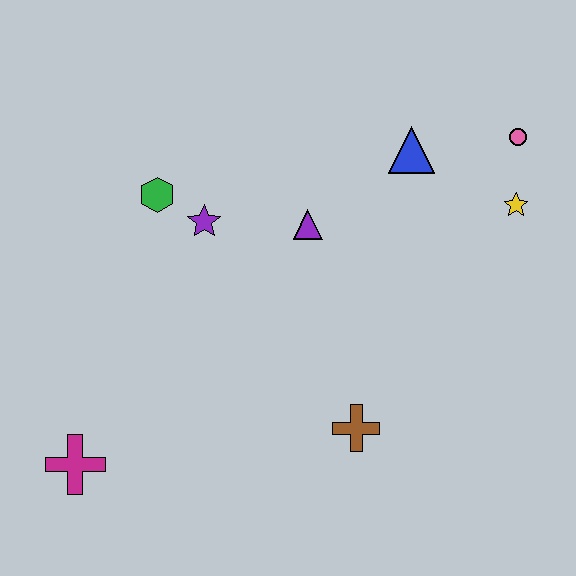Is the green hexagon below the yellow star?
No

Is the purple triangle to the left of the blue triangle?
Yes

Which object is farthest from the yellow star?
The magenta cross is farthest from the yellow star.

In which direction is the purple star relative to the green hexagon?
The purple star is to the right of the green hexagon.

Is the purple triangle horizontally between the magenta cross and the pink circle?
Yes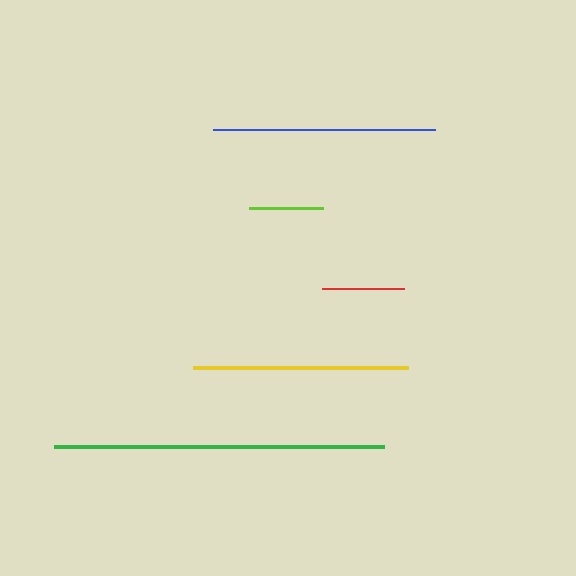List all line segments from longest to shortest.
From longest to shortest: green, blue, yellow, red, lime.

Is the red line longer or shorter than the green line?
The green line is longer than the red line.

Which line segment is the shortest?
The lime line is the shortest at approximately 74 pixels.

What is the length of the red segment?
The red segment is approximately 82 pixels long.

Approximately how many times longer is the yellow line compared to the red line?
The yellow line is approximately 2.6 times the length of the red line.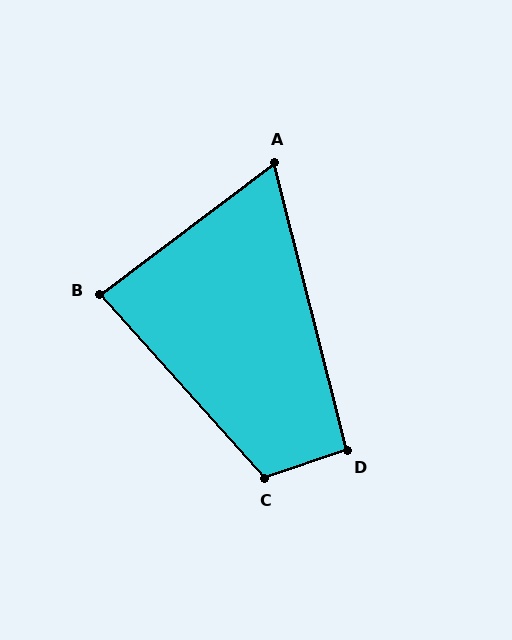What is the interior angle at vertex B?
Approximately 85 degrees (approximately right).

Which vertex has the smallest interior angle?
A, at approximately 67 degrees.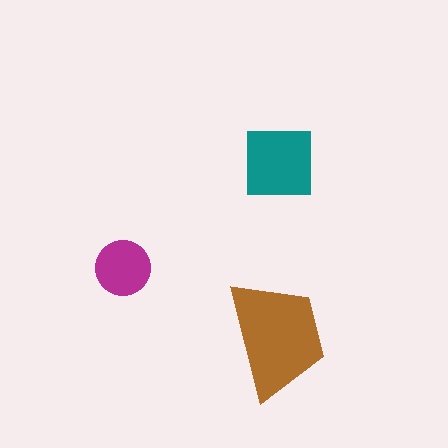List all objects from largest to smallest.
The brown trapezoid, the teal square, the magenta circle.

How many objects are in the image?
There are 3 objects in the image.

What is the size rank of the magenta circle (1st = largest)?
3rd.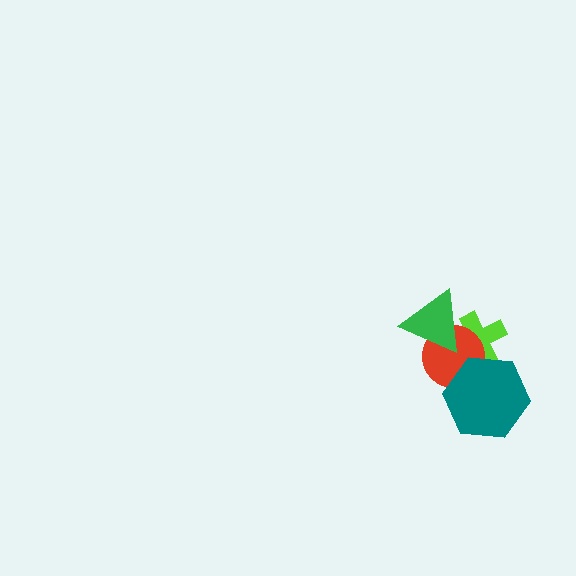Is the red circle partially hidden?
Yes, it is partially covered by another shape.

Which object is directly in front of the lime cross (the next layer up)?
The red circle is directly in front of the lime cross.